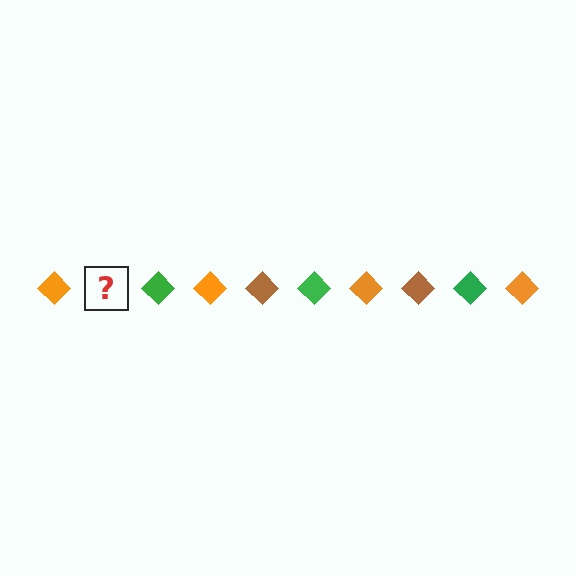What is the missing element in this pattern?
The missing element is a brown diamond.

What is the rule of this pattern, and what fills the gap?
The rule is that the pattern cycles through orange, brown, green diamonds. The gap should be filled with a brown diamond.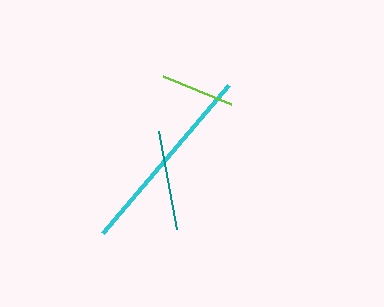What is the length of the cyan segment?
The cyan segment is approximately 195 pixels long.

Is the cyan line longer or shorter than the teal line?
The cyan line is longer than the teal line.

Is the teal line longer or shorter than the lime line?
The teal line is longer than the lime line.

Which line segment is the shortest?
The lime line is the shortest at approximately 74 pixels.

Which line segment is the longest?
The cyan line is the longest at approximately 195 pixels.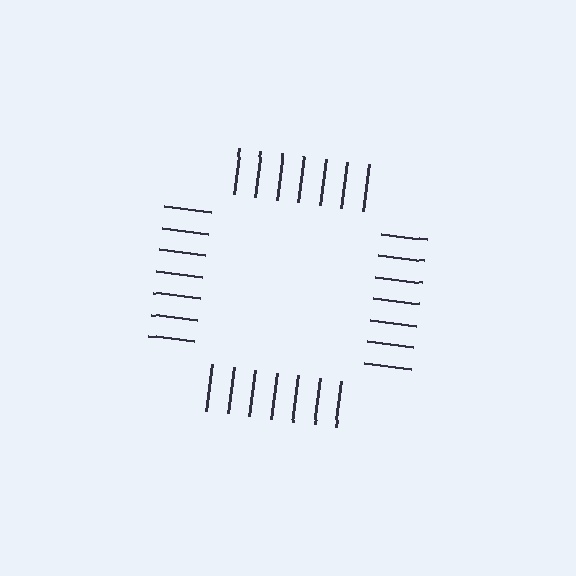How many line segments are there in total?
28 — 7 along each of the 4 edges.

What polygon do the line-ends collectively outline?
An illusory square — the line segments terminate on its edges but no continuous stroke is drawn.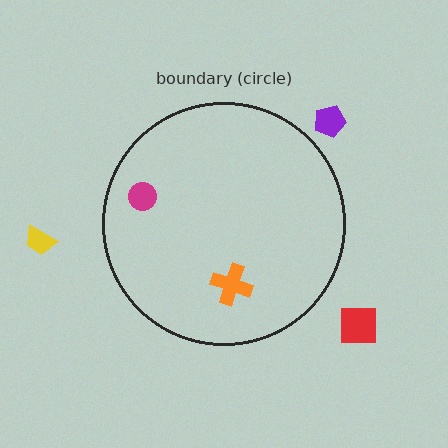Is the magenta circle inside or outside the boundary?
Inside.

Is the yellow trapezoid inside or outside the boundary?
Outside.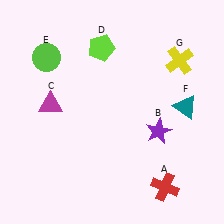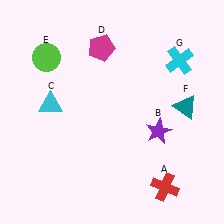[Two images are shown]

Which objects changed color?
C changed from magenta to cyan. D changed from lime to magenta. G changed from yellow to cyan.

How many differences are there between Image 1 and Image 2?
There are 3 differences between the two images.